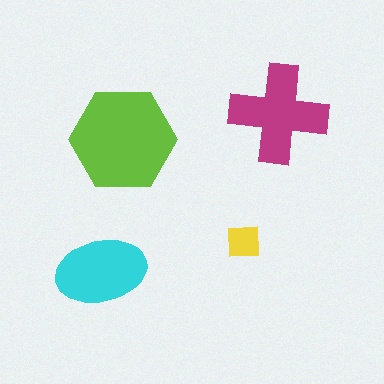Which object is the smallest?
The yellow square.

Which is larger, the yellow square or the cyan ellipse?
The cyan ellipse.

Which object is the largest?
The lime hexagon.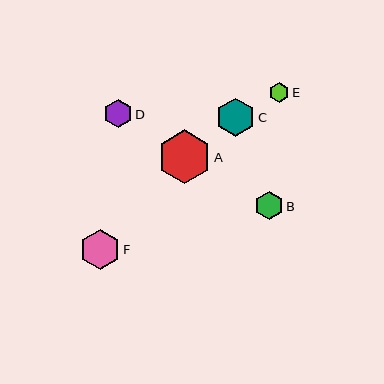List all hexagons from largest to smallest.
From largest to smallest: A, F, C, B, D, E.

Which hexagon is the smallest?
Hexagon E is the smallest with a size of approximately 20 pixels.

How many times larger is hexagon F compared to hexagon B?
Hexagon F is approximately 1.4 times the size of hexagon B.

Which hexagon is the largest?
Hexagon A is the largest with a size of approximately 53 pixels.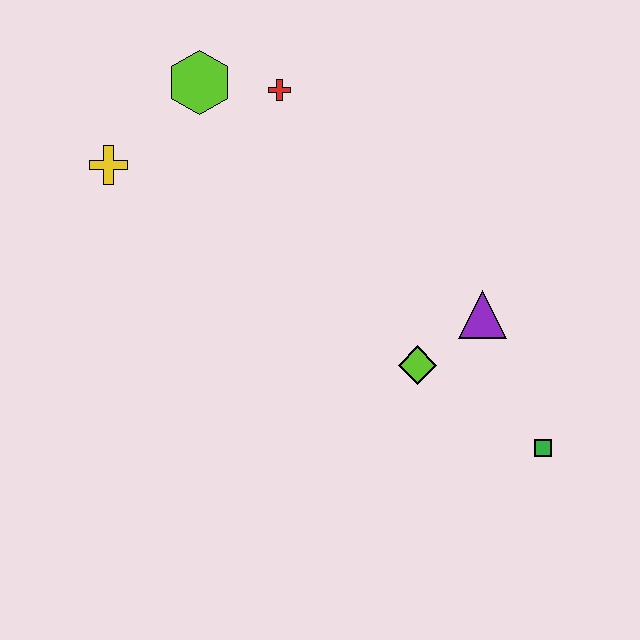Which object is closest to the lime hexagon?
The red cross is closest to the lime hexagon.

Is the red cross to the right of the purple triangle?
No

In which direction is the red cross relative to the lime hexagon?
The red cross is to the right of the lime hexagon.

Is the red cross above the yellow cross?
Yes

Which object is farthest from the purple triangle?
The yellow cross is farthest from the purple triangle.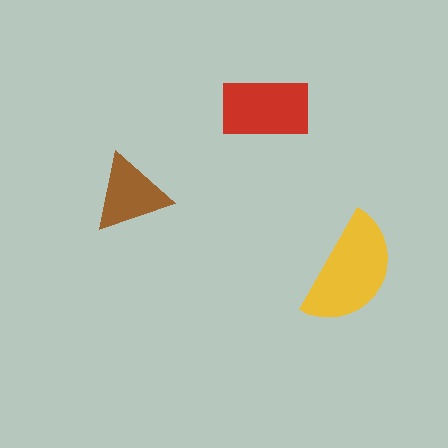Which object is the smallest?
The brown triangle.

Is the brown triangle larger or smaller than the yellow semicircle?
Smaller.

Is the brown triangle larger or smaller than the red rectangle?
Smaller.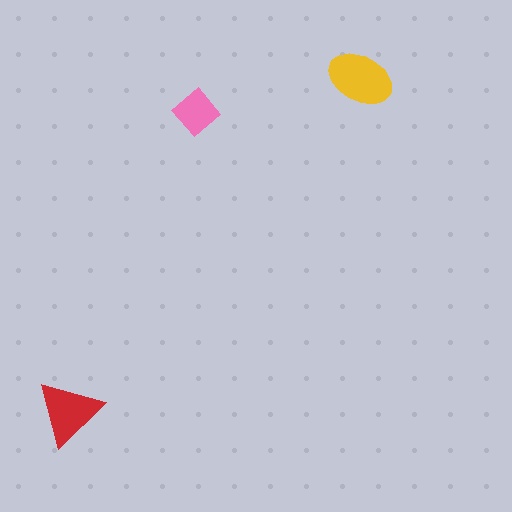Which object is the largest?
The yellow ellipse.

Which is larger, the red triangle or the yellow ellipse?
The yellow ellipse.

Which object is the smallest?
The pink diamond.